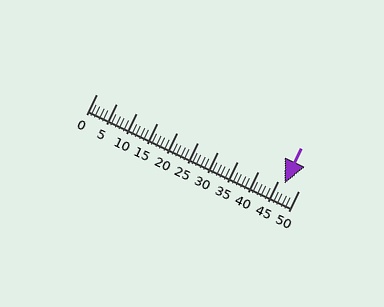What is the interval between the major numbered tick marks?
The major tick marks are spaced 5 units apart.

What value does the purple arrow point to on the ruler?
The purple arrow points to approximately 46.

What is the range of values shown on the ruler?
The ruler shows values from 0 to 50.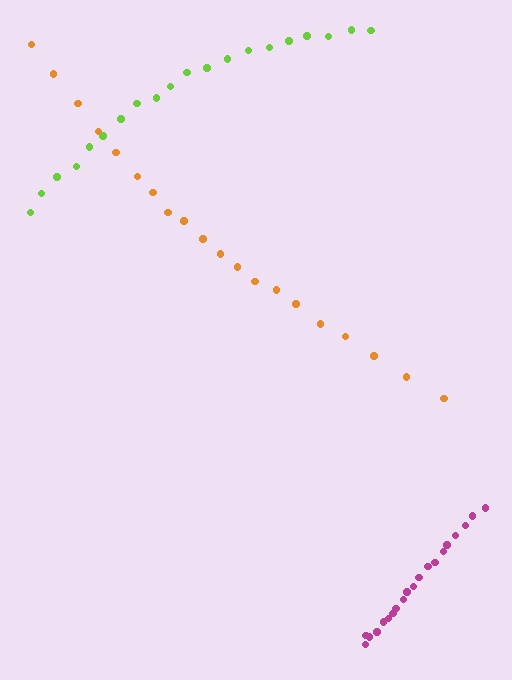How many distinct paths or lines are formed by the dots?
There are 3 distinct paths.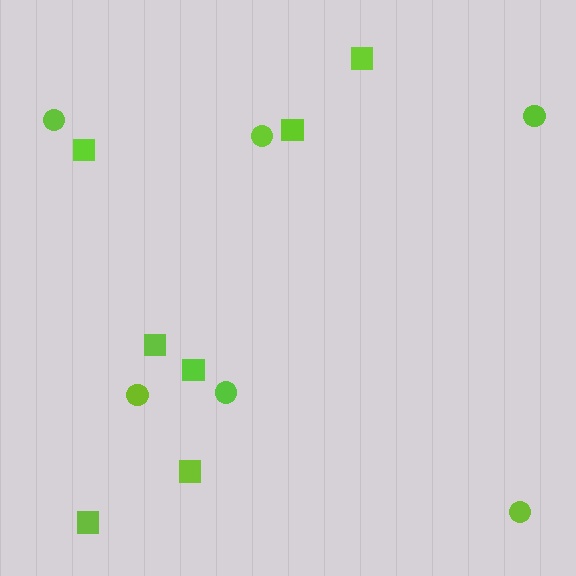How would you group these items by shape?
There are 2 groups: one group of circles (6) and one group of squares (7).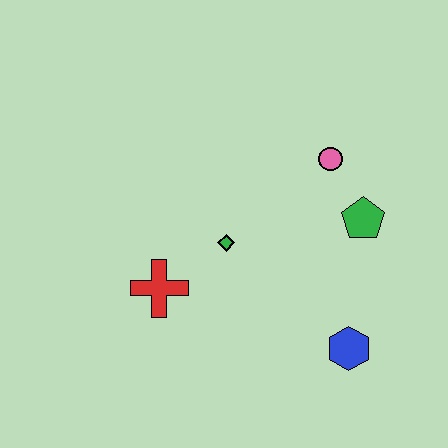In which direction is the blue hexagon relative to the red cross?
The blue hexagon is to the right of the red cross.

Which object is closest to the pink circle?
The green pentagon is closest to the pink circle.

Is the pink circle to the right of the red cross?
Yes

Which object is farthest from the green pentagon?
The red cross is farthest from the green pentagon.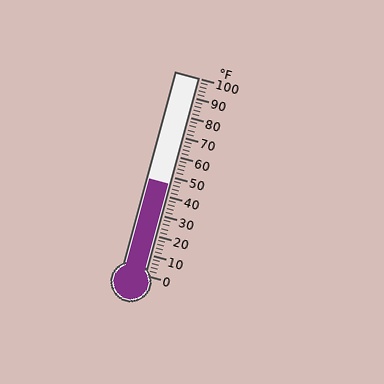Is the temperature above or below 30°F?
The temperature is above 30°F.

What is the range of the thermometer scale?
The thermometer scale ranges from 0°F to 100°F.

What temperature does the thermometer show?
The thermometer shows approximately 46°F.